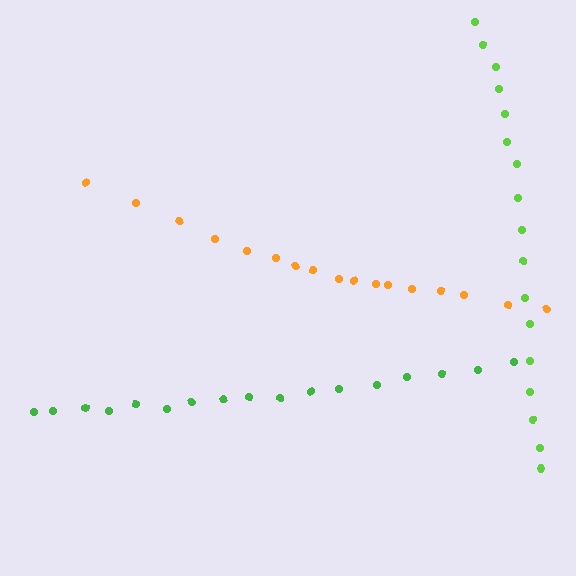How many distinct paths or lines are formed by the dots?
There are 3 distinct paths.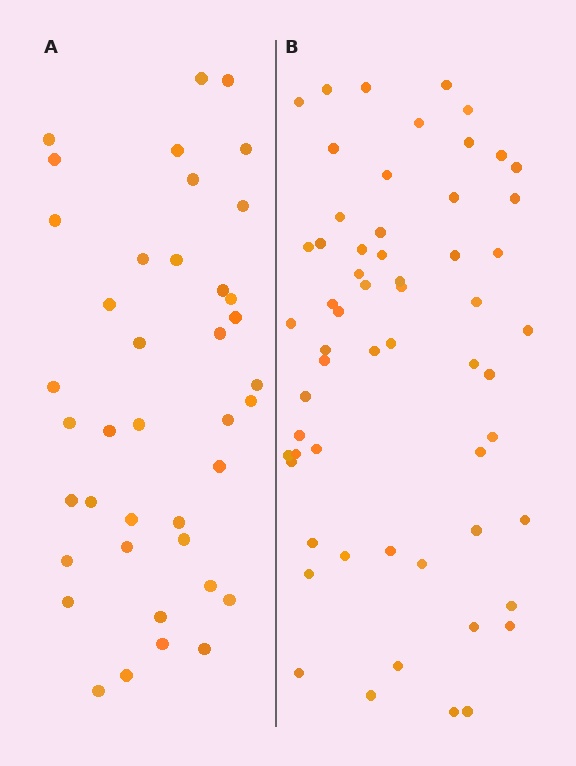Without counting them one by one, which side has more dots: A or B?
Region B (the right region) has more dots.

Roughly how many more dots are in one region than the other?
Region B has approximately 20 more dots than region A.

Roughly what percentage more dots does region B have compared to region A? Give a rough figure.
About 50% more.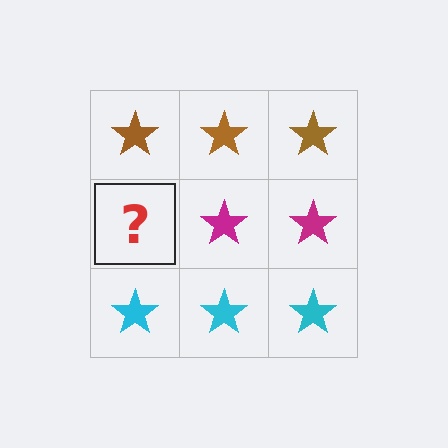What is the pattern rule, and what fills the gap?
The rule is that each row has a consistent color. The gap should be filled with a magenta star.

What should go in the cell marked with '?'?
The missing cell should contain a magenta star.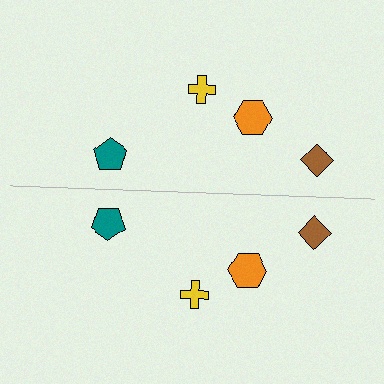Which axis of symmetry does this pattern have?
The pattern has a horizontal axis of symmetry running through the center of the image.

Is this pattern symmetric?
Yes, this pattern has bilateral (reflection) symmetry.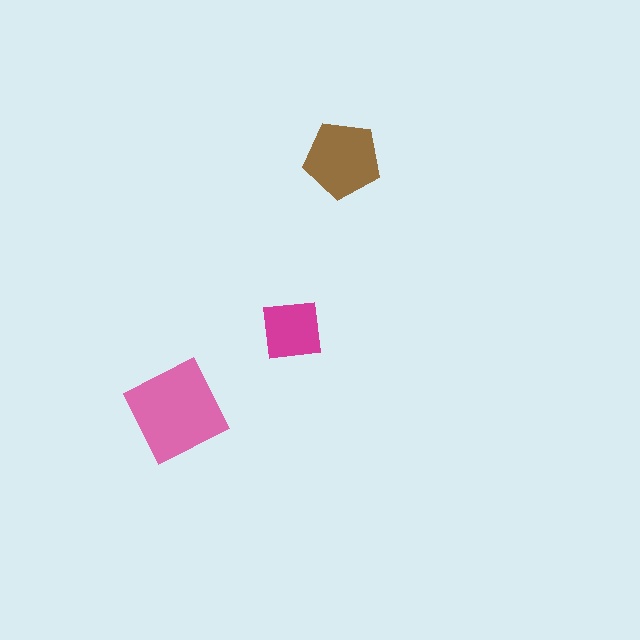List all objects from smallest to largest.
The magenta square, the brown pentagon, the pink diamond.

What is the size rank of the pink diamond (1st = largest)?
1st.